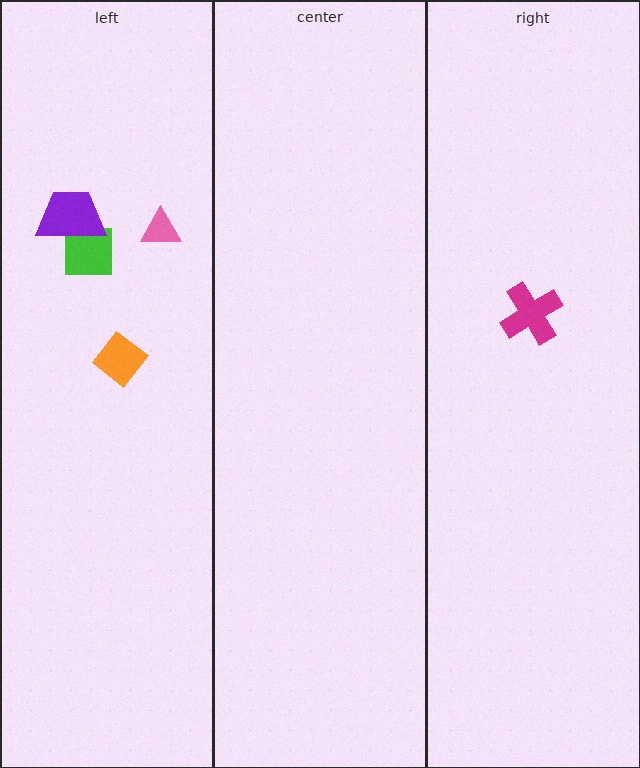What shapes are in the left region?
The green square, the orange diamond, the purple trapezoid, the pink triangle.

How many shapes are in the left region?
4.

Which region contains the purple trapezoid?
The left region.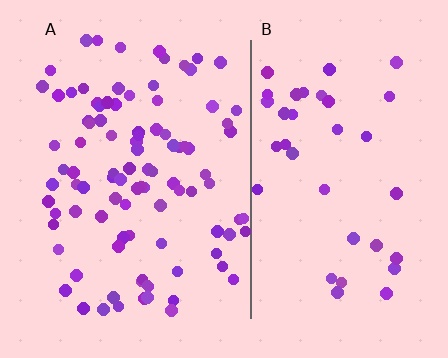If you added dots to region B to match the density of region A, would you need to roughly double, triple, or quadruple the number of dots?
Approximately triple.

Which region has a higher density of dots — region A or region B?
A (the left).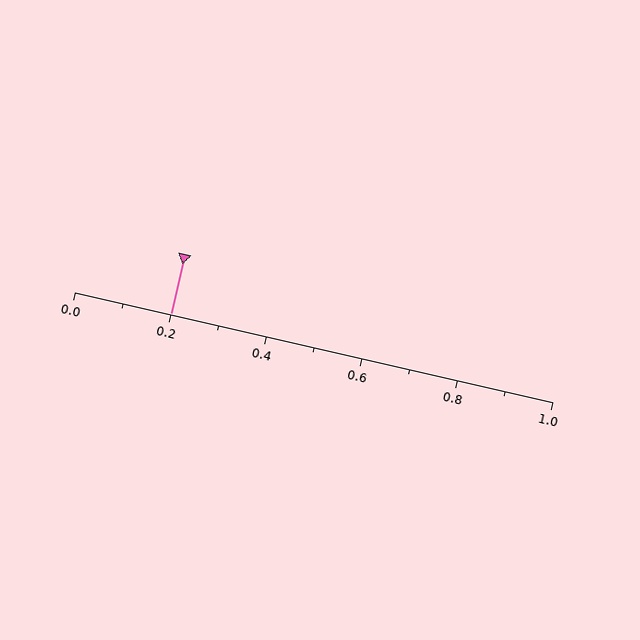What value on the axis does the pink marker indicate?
The marker indicates approximately 0.2.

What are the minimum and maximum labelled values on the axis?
The axis runs from 0.0 to 1.0.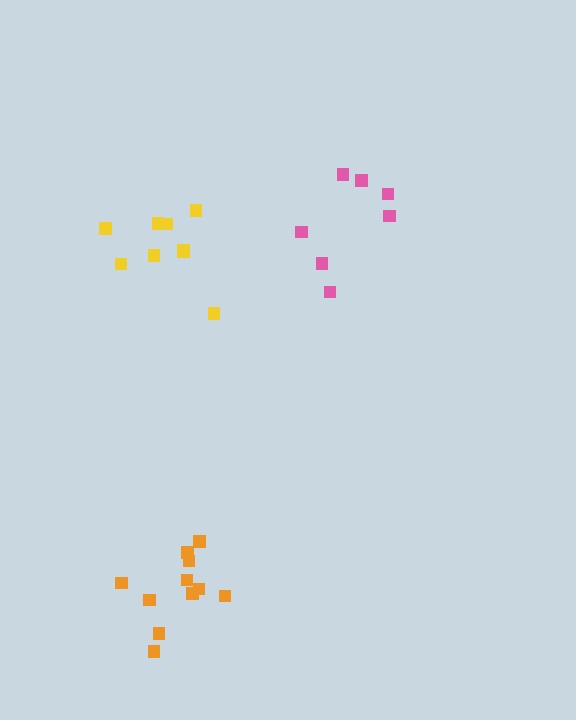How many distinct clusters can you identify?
There are 3 distinct clusters.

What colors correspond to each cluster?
The clusters are colored: yellow, pink, orange.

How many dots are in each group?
Group 1: 9 dots, Group 2: 7 dots, Group 3: 11 dots (27 total).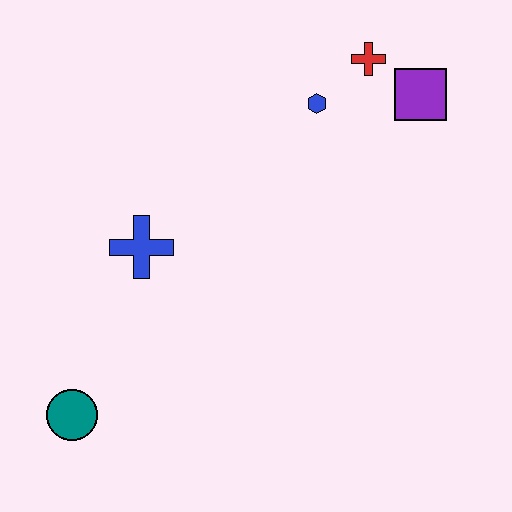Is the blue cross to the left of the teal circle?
No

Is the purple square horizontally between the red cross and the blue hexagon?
No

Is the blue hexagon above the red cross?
No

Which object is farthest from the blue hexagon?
The teal circle is farthest from the blue hexagon.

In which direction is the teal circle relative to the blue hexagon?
The teal circle is below the blue hexagon.